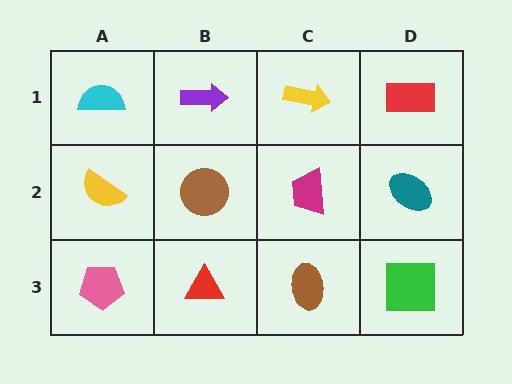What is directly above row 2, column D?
A red rectangle.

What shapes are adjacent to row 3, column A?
A yellow semicircle (row 2, column A), a red triangle (row 3, column B).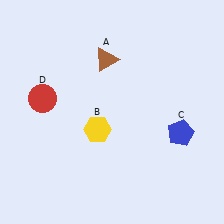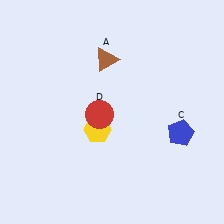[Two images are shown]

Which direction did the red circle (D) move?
The red circle (D) moved right.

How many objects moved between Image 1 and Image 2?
1 object moved between the two images.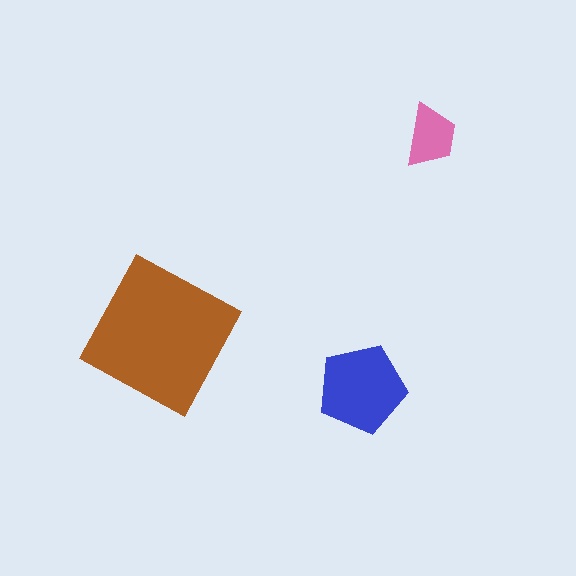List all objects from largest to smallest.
The brown square, the blue pentagon, the pink trapezoid.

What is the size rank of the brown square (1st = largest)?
1st.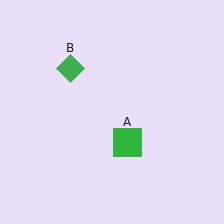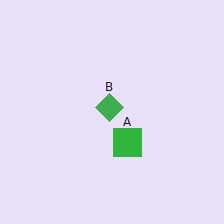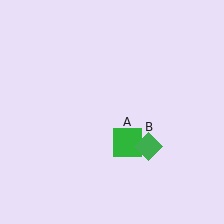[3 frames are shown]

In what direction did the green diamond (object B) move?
The green diamond (object B) moved down and to the right.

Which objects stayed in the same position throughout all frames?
Green square (object A) remained stationary.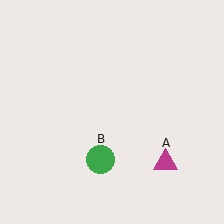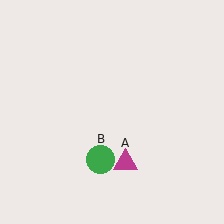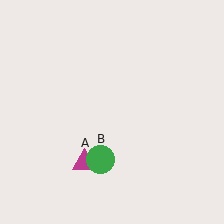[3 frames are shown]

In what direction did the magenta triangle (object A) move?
The magenta triangle (object A) moved left.